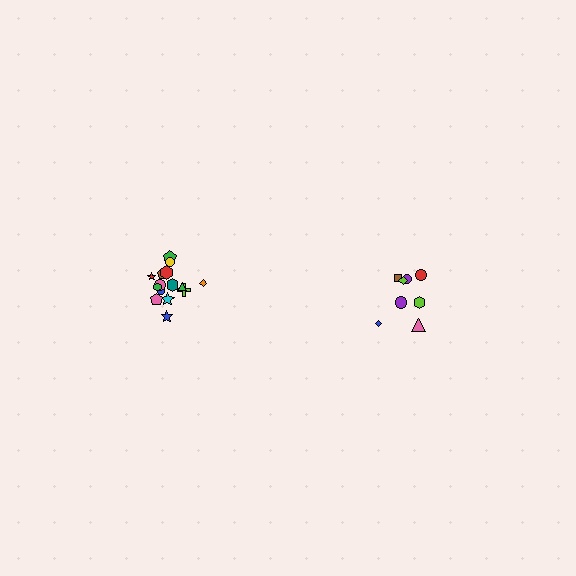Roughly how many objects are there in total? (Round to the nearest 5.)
Roughly 25 objects in total.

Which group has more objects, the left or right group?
The left group.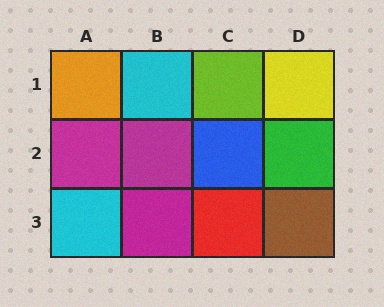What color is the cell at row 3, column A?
Cyan.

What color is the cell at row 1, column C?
Lime.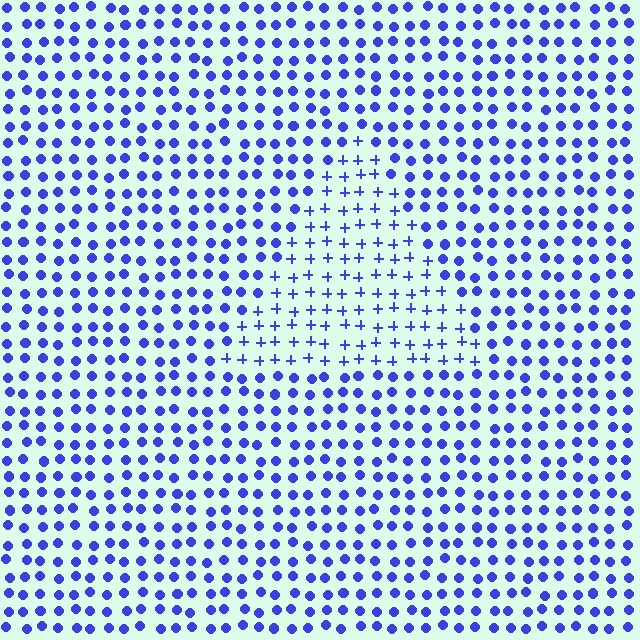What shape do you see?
I see a triangle.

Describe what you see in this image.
The image is filled with small blue elements arranged in a uniform grid. A triangle-shaped region contains plus signs, while the surrounding area contains circles. The boundary is defined purely by the change in element shape.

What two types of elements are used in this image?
The image uses plus signs inside the triangle region and circles outside it.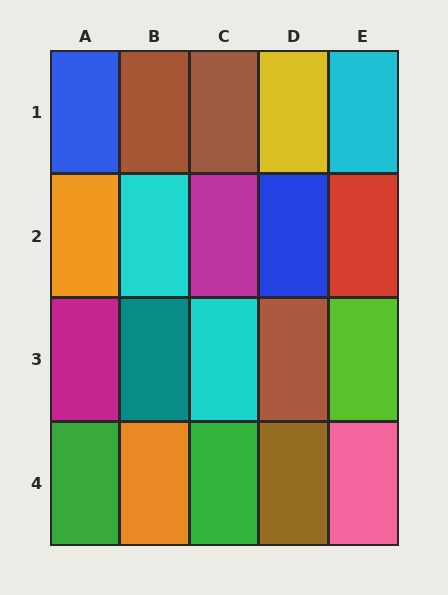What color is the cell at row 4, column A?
Green.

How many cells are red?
1 cell is red.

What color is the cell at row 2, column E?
Red.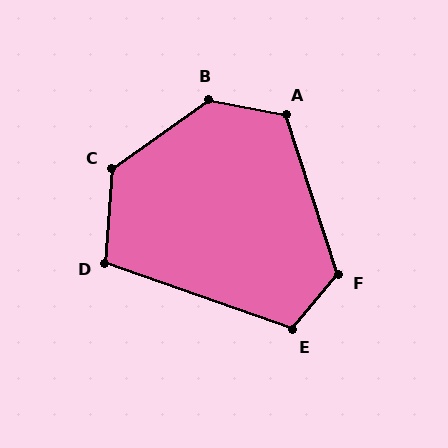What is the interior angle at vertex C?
Approximately 129 degrees (obtuse).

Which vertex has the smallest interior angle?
D, at approximately 105 degrees.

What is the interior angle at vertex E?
Approximately 111 degrees (obtuse).